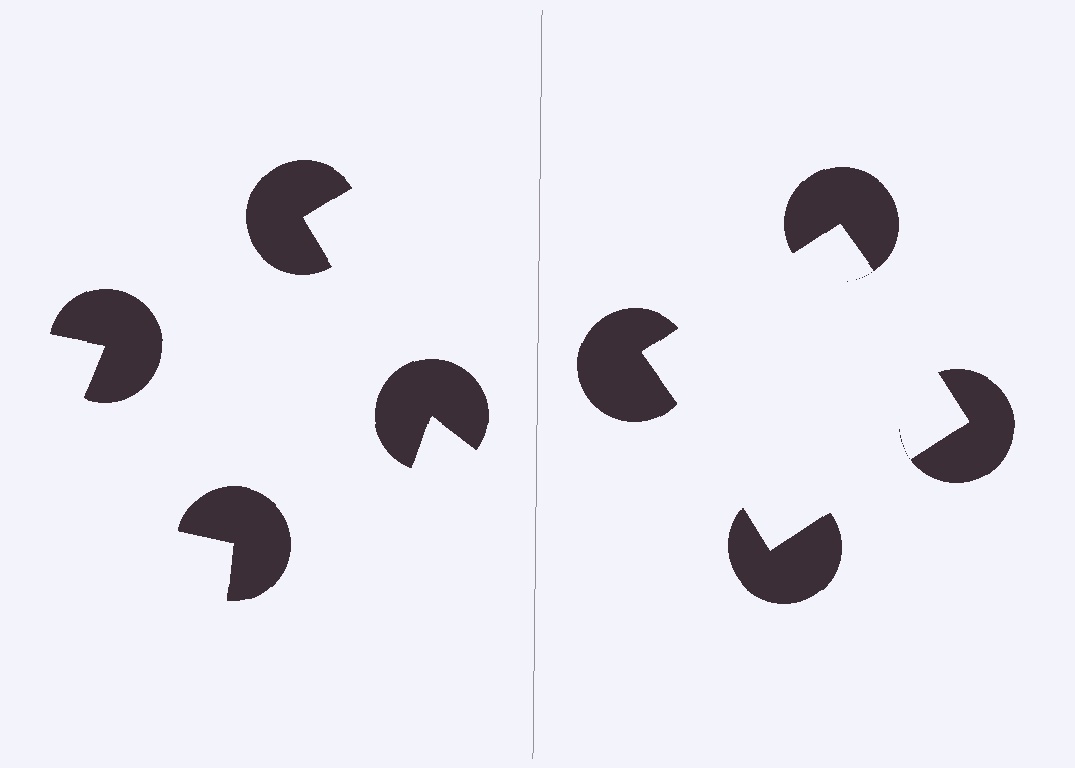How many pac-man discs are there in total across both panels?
8 — 4 on each side.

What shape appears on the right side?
An illusory square.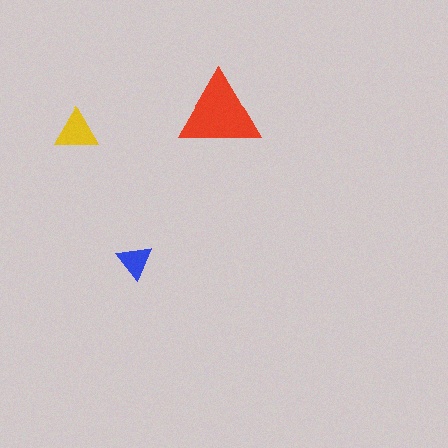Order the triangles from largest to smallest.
the red one, the yellow one, the blue one.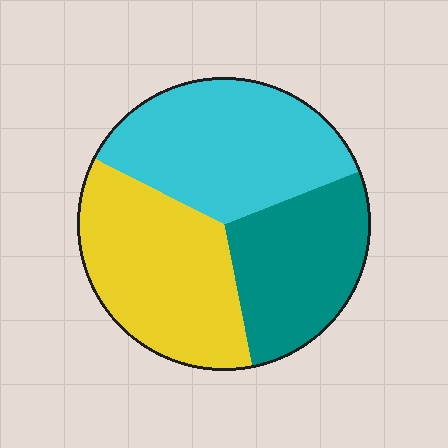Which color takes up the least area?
Teal, at roughly 30%.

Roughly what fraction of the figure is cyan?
Cyan takes up about three eighths (3/8) of the figure.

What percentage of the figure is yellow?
Yellow covers about 35% of the figure.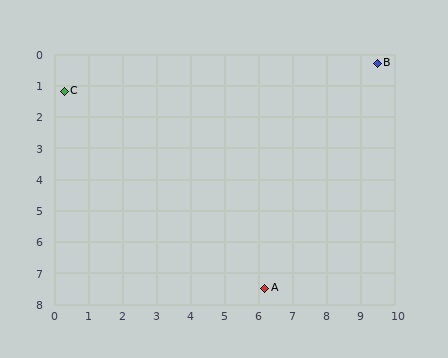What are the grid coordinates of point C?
Point C is at approximately (0.3, 1.2).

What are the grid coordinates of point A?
Point A is at approximately (6.2, 7.5).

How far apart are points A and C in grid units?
Points A and C are about 8.6 grid units apart.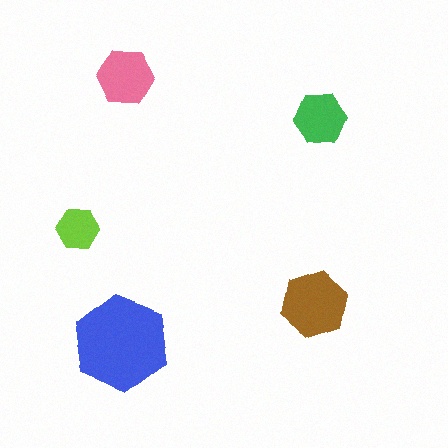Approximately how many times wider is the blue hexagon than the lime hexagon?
About 2 times wider.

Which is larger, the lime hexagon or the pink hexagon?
The pink one.